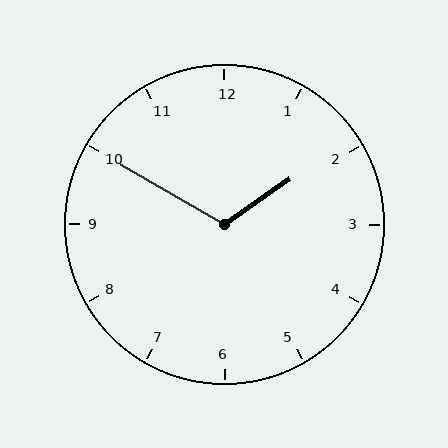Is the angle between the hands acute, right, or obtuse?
It is obtuse.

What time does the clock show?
1:50.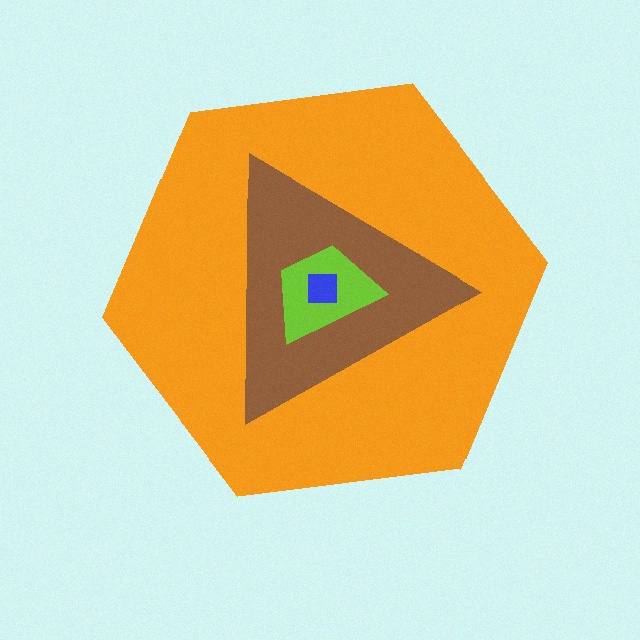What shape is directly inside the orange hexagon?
The brown triangle.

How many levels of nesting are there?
4.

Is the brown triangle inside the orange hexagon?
Yes.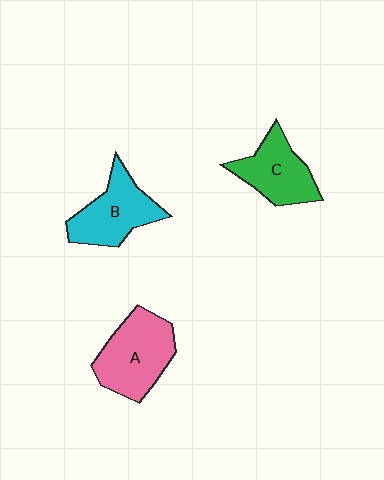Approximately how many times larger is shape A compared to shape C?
Approximately 1.3 times.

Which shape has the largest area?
Shape A (pink).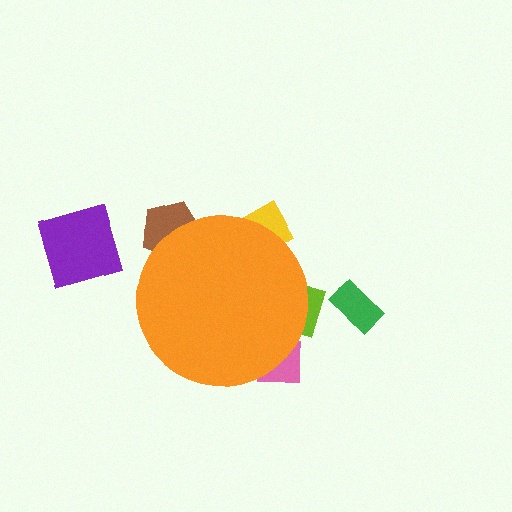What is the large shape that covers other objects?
An orange circle.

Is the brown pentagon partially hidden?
Yes, the brown pentagon is partially hidden behind the orange circle.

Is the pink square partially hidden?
Yes, the pink square is partially hidden behind the orange circle.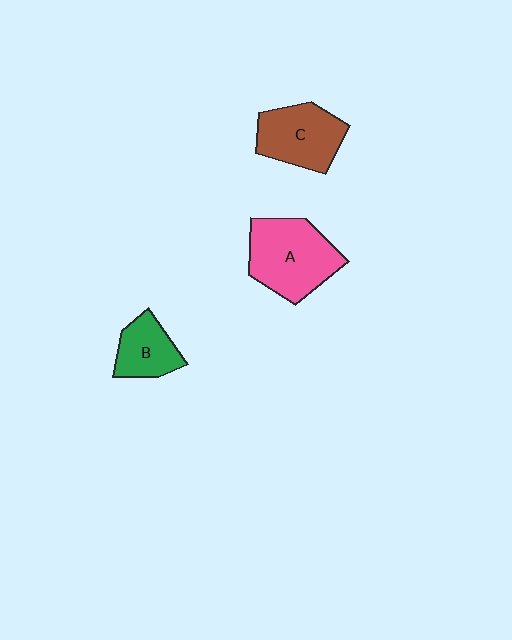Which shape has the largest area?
Shape A (pink).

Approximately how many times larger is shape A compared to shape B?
Approximately 1.8 times.